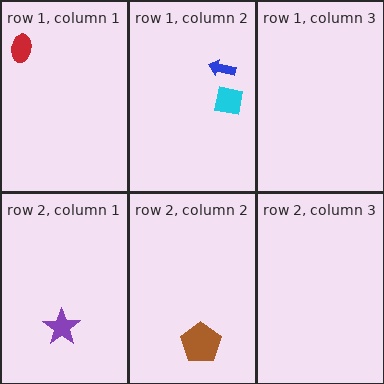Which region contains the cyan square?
The row 1, column 2 region.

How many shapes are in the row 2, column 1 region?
1.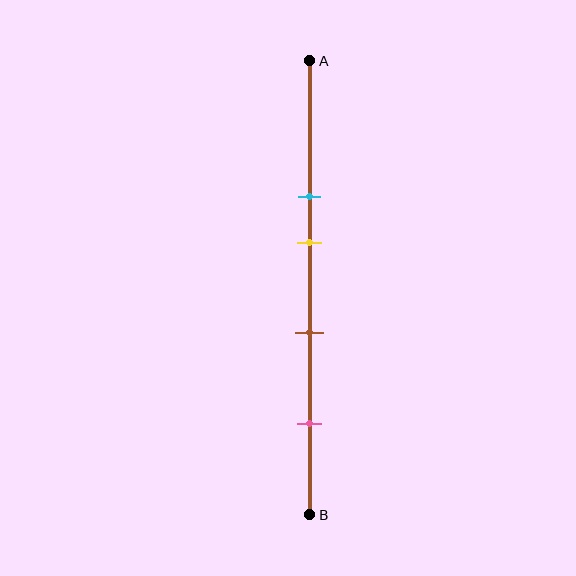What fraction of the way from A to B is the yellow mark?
The yellow mark is approximately 40% (0.4) of the way from A to B.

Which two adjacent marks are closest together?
The cyan and yellow marks are the closest adjacent pair.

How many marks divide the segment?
There are 4 marks dividing the segment.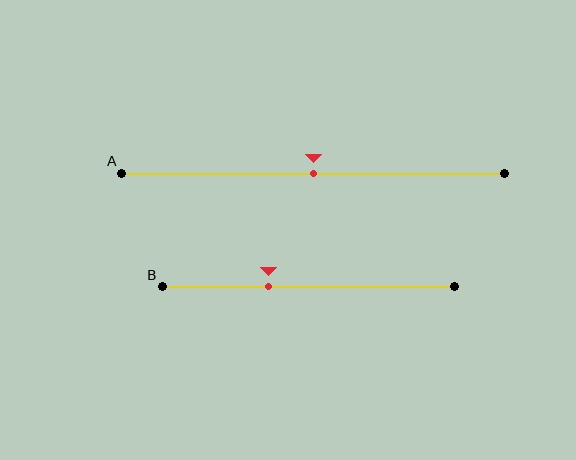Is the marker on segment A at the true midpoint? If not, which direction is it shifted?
Yes, the marker on segment A is at the true midpoint.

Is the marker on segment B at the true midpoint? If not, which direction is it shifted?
No, the marker on segment B is shifted to the left by about 14% of the segment length.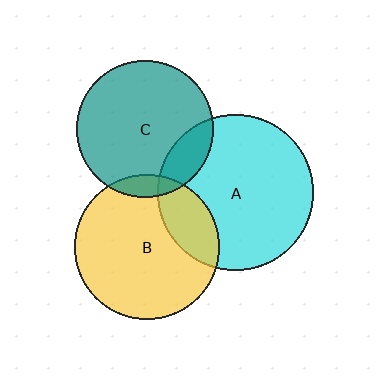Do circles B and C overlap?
Yes.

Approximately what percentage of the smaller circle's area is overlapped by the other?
Approximately 10%.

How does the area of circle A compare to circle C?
Approximately 1.3 times.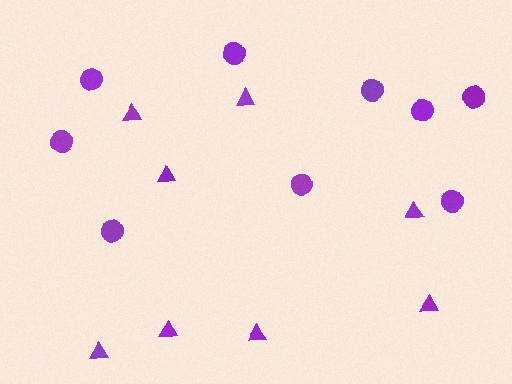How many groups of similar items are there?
There are 2 groups: one group of circles (9) and one group of triangles (8).